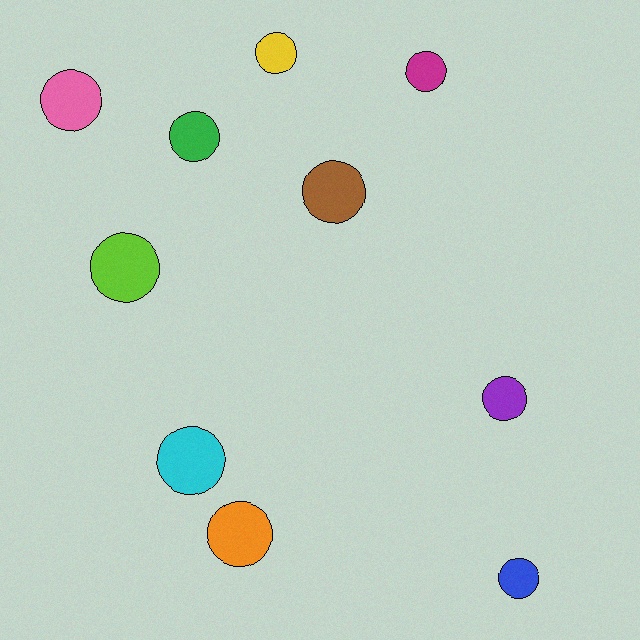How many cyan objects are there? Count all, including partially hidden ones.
There is 1 cyan object.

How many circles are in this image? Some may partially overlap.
There are 10 circles.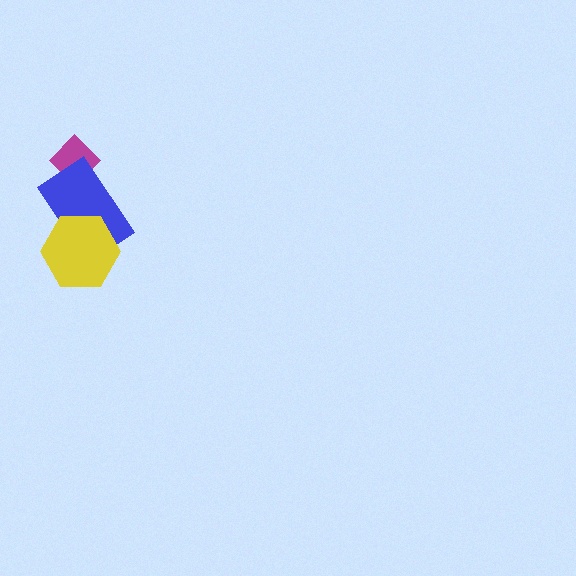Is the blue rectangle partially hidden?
Yes, it is partially covered by another shape.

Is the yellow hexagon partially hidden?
No, no other shape covers it.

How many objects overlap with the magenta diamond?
1 object overlaps with the magenta diamond.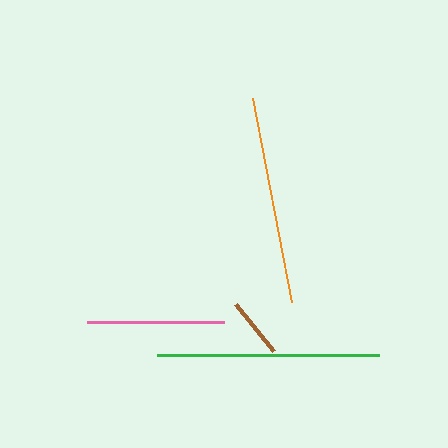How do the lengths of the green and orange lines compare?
The green and orange lines are approximately the same length.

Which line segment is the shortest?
The brown line is the shortest at approximately 61 pixels.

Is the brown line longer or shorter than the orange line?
The orange line is longer than the brown line.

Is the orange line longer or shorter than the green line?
The green line is longer than the orange line.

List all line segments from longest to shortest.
From longest to shortest: green, orange, pink, brown.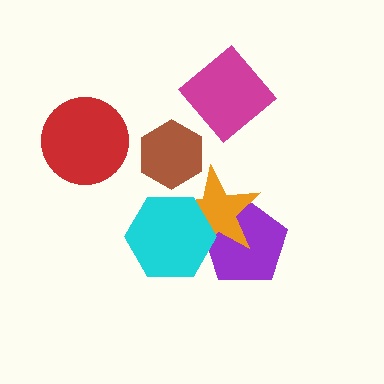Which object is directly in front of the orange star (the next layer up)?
The brown hexagon is directly in front of the orange star.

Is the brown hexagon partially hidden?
No, no other shape covers it.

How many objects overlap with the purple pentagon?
2 objects overlap with the purple pentagon.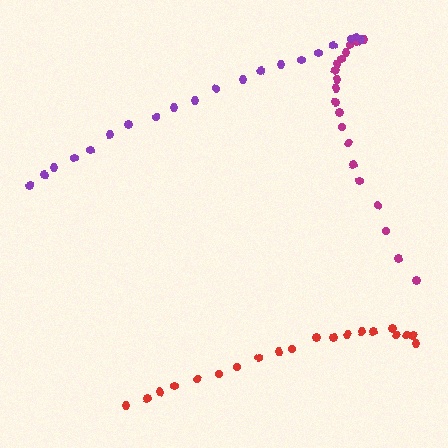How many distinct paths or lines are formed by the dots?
There are 3 distinct paths.